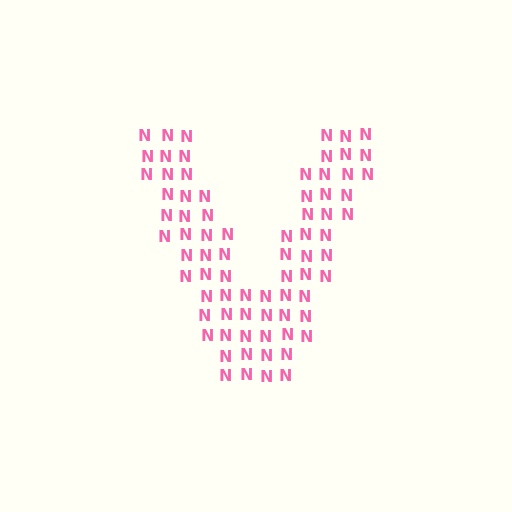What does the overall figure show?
The overall figure shows the letter V.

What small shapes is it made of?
It is made of small letter N's.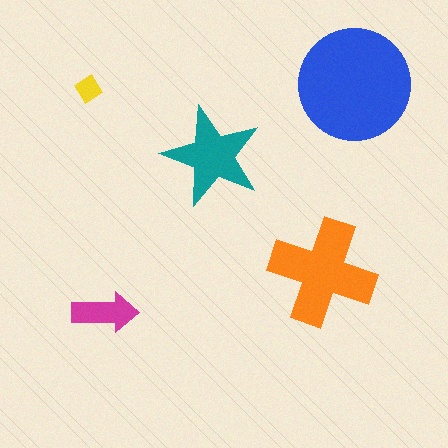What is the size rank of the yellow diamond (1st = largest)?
5th.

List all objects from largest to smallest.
The blue circle, the orange cross, the teal star, the magenta arrow, the yellow diamond.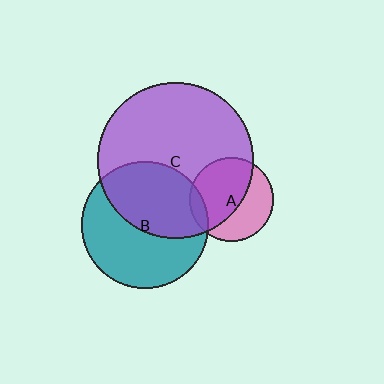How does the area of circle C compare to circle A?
Approximately 3.5 times.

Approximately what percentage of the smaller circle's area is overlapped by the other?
Approximately 60%.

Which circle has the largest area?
Circle C (purple).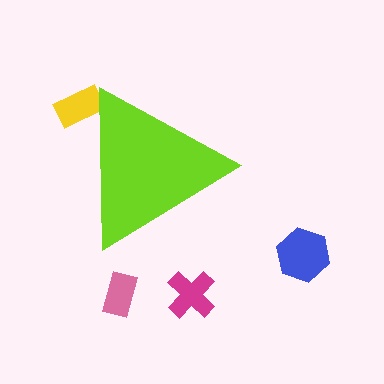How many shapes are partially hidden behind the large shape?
1 shape is partially hidden.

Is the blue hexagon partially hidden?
No, the blue hexagon is fully visible.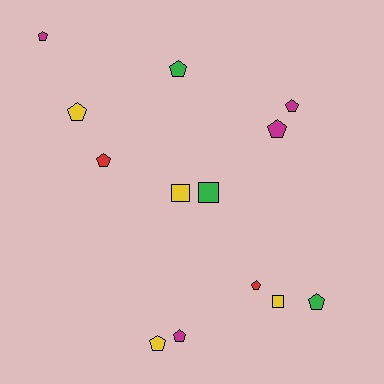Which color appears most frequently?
Magenta, with 4 objects.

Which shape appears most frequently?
Pentagon, with 10 objects.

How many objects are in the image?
There are 13 objects.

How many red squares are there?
There are no red squares.